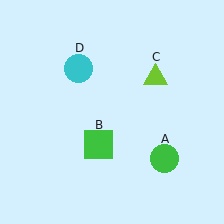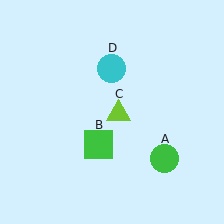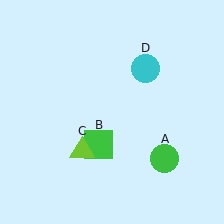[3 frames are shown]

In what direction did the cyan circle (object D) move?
The cyan circle (object D) moved right.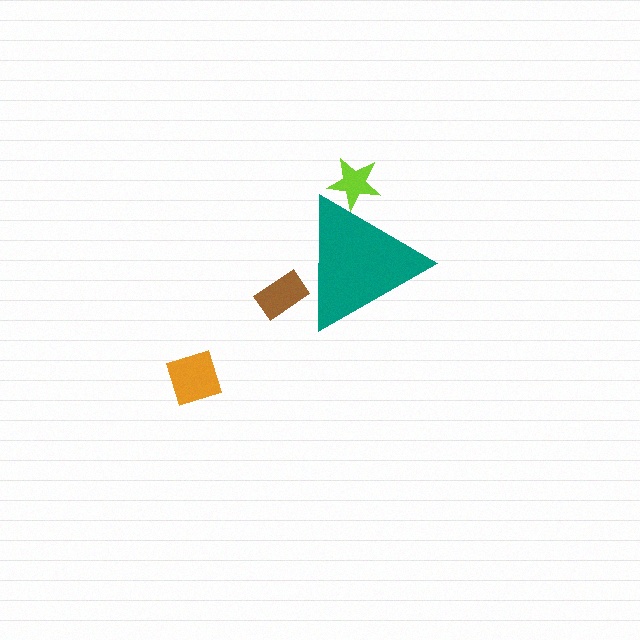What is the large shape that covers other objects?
A teal triangle.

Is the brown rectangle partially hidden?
Yes, the brown rectangle is partially hidden behind the teal triangle.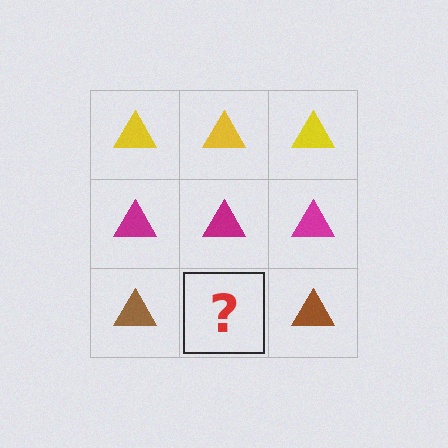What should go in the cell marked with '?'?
The missing cell should contain a brown triangle.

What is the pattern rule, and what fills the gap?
The rule is that each row has a consistent color. The gap should be filled with a brown triangle.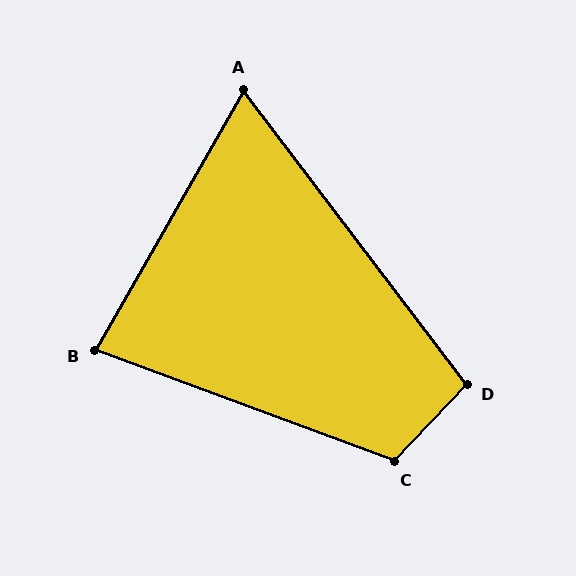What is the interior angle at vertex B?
Approximately 81 degrees (acute).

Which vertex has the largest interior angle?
C, at approximately 113 degrees.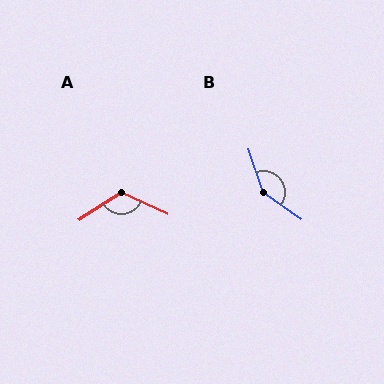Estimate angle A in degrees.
Approximately 122 degrees.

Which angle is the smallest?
A, at approximately 122 degrees.